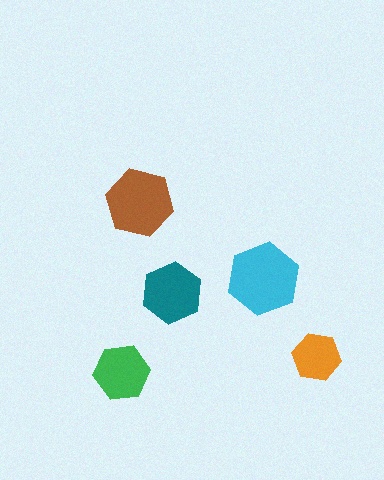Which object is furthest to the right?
The orange hexagon is rightmost.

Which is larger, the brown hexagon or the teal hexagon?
The brown one.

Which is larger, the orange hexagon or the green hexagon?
The green one.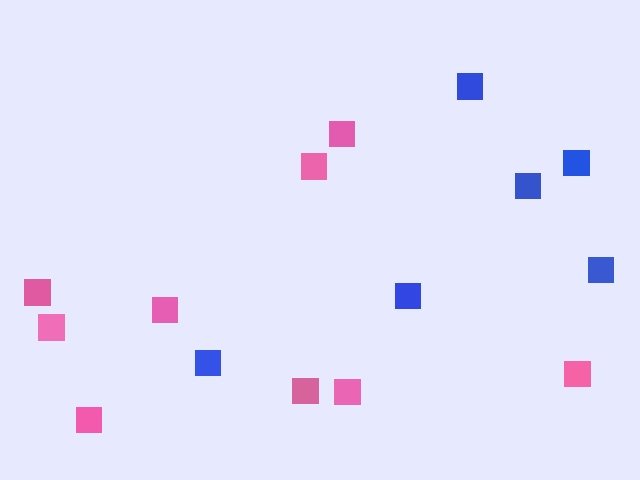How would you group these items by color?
There are 2 groups: one group of pink squares (9) and one group of blue squares (6).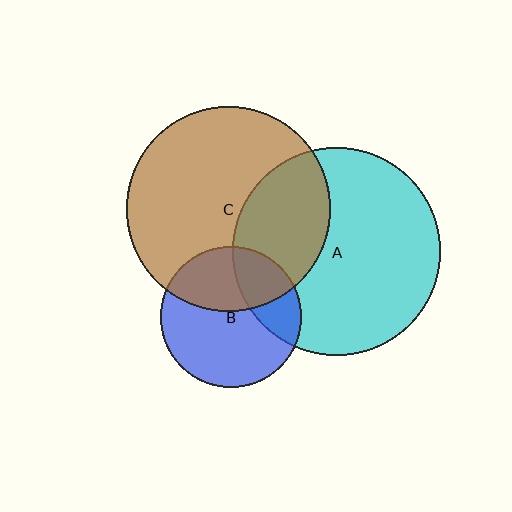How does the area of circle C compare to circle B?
Approximately 2.1 times.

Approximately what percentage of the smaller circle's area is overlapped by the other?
Approximately 35%.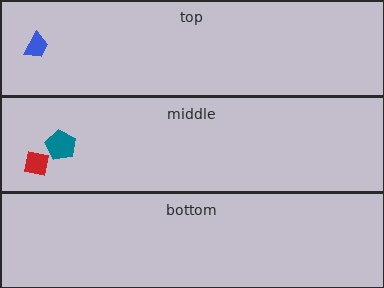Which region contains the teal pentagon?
The middle region.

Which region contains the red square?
The middle region.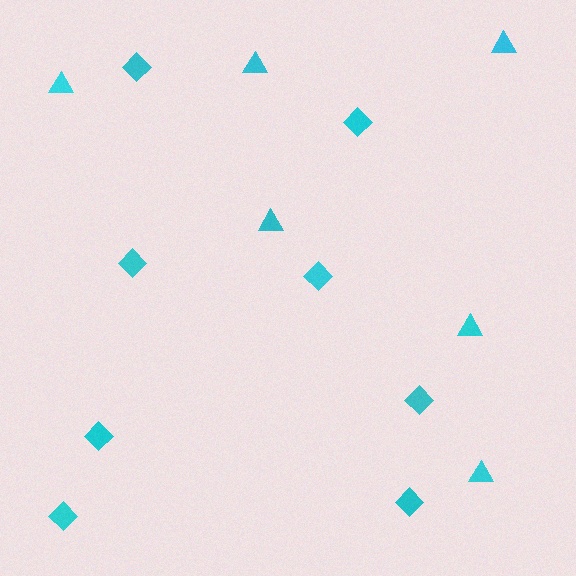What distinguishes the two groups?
There are 2 groups: one group of triangles (6) and one group of diamonds (8).